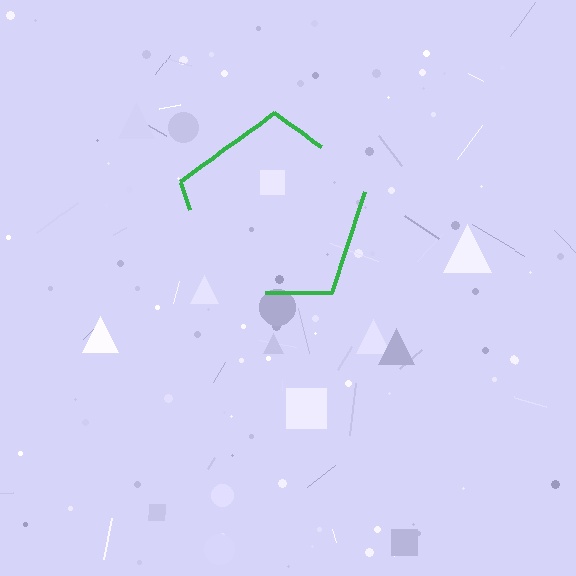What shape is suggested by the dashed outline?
The dashed outline suggests a pentagon.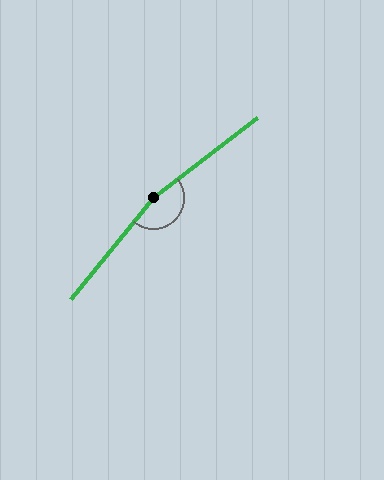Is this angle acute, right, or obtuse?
It is obtuse.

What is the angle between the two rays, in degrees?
Approximately 167 degrees.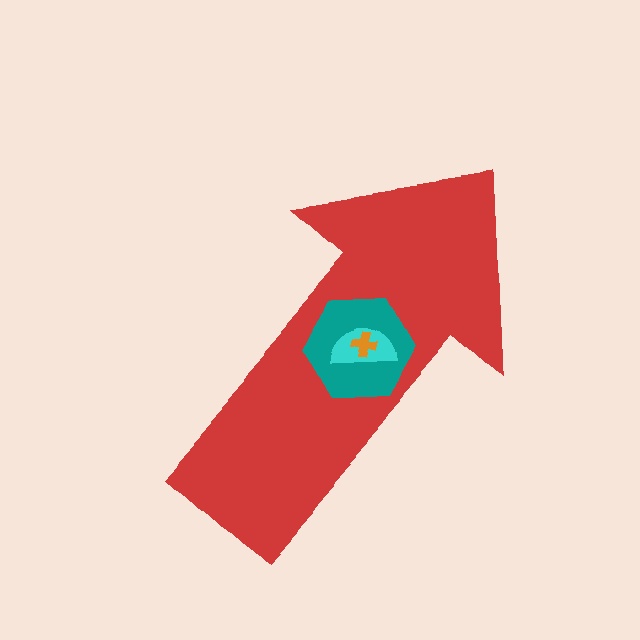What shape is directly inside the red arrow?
The teal hexagon.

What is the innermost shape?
The orange cross.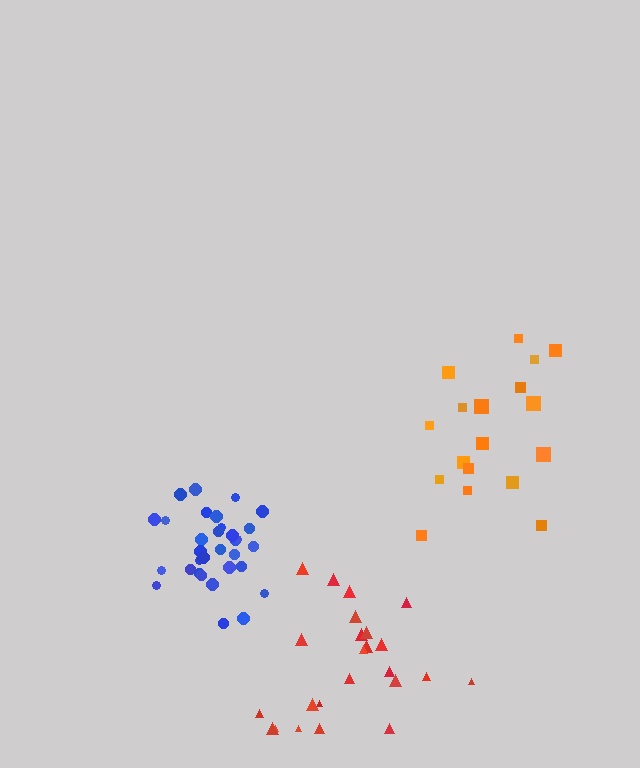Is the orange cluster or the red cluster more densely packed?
Orange.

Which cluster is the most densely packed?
Blue.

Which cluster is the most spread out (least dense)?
Red.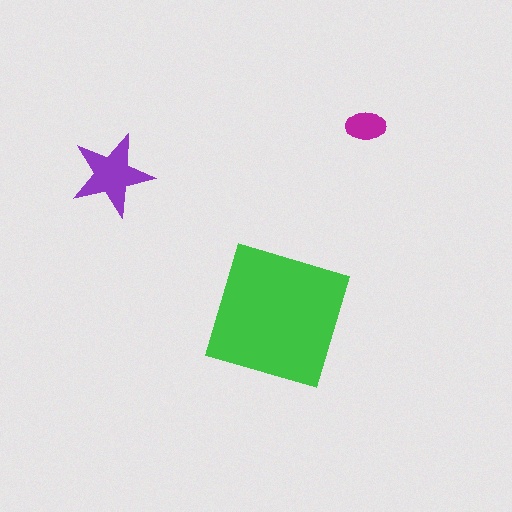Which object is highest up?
The magenta ellipse is topmost.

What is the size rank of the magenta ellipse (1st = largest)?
3rd.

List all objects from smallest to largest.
The magenta ellipse, the purple star, the green square.